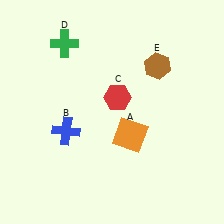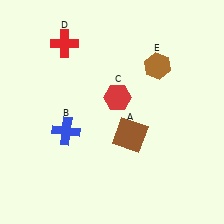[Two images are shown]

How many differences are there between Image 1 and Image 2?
There are 2 differences between the two images.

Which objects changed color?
A changed from orange to brown. D changed from green to red.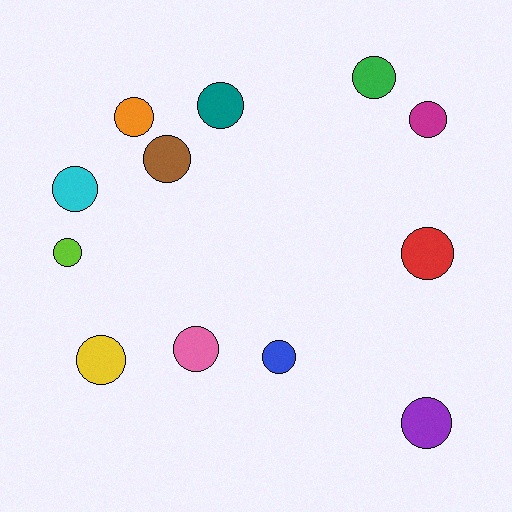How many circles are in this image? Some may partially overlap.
There are 12 circles.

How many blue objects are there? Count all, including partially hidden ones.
There is 1 blue object.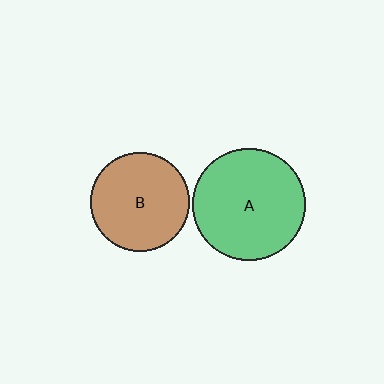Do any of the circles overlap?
No, none of the circles overlap.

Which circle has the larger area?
Circle A (green).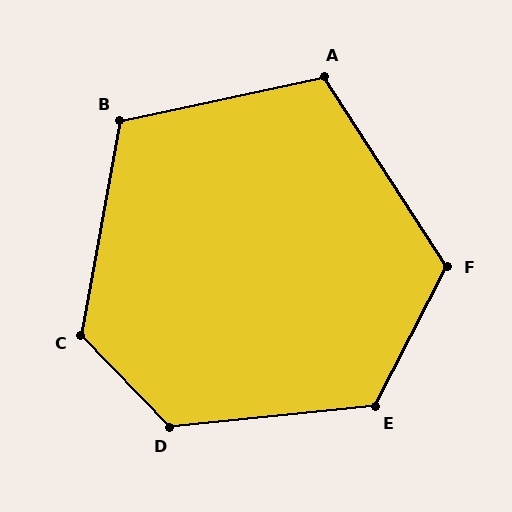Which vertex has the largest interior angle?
D, at approximately 128 degrees.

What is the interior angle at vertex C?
Approximately 126 degrees (obtuse).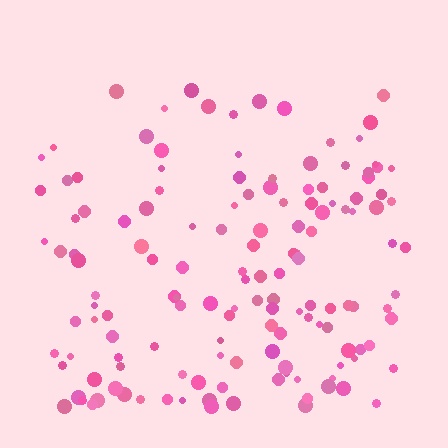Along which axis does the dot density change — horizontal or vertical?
Vertical.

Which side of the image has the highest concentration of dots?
The bottom.